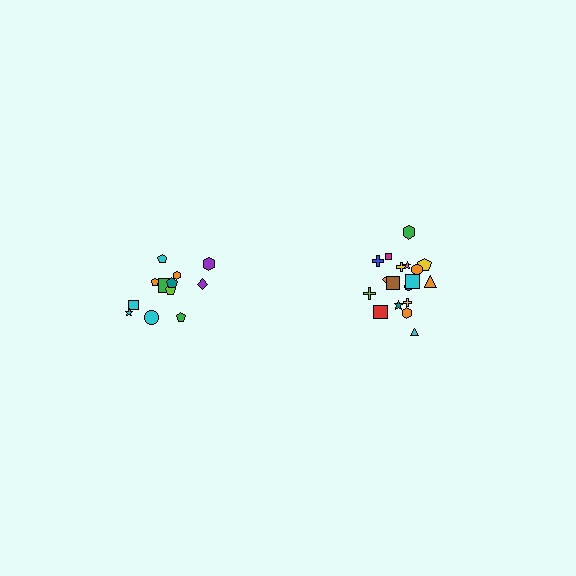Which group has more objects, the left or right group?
The right group.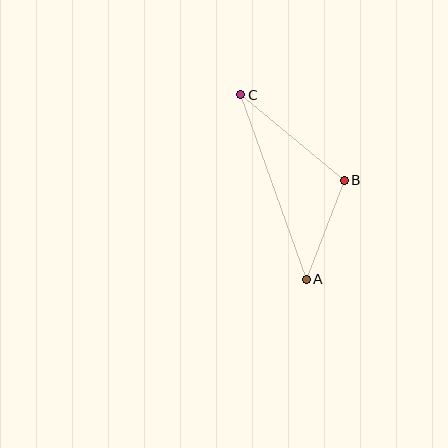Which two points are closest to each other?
Points A and B are closest to each other.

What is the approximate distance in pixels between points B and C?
The distance between B and C is approximately 134 pixels.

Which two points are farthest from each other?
Points A and C are farthest from each other.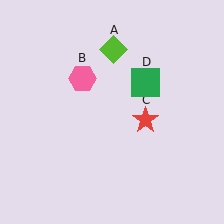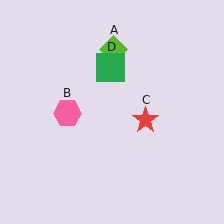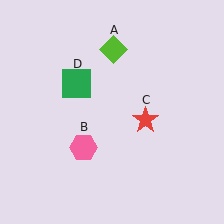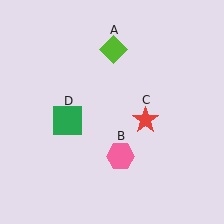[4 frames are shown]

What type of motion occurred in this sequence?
The pink hexagon (object B), green square (object D) rotated counterclockwise around the center of the scene.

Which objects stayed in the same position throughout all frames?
Lime diamond (object A) and red star (object C) remained stationary.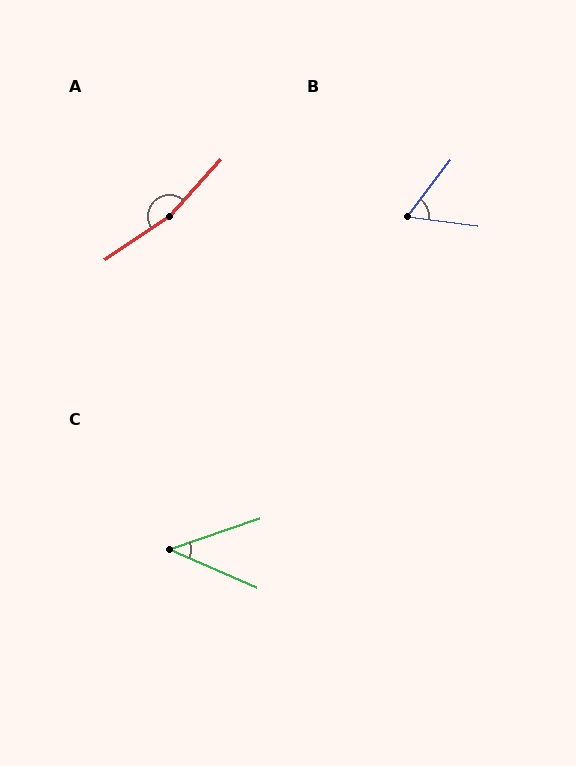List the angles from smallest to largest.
C (42°), B (60°), A (166°).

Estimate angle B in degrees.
Approximately 60 degrees.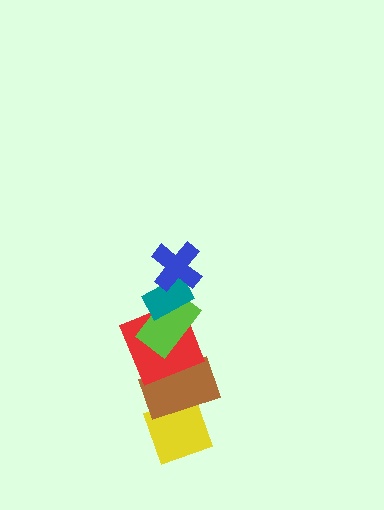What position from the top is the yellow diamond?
The yellow diamond is 6th from the top.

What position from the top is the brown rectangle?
The brown rectangle is 5th from the top.